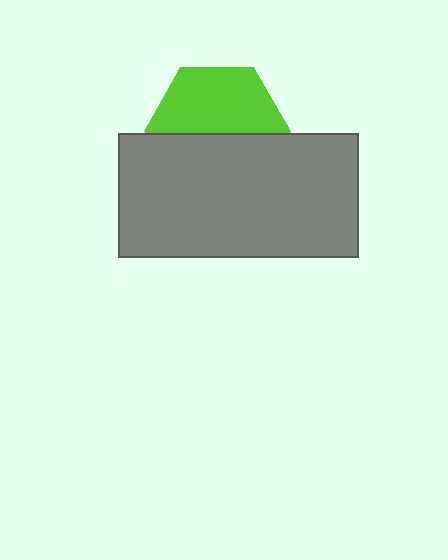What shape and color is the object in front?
The object in front is a gray rectangle.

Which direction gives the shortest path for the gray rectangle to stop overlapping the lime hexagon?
Moving down gives the shortest separation.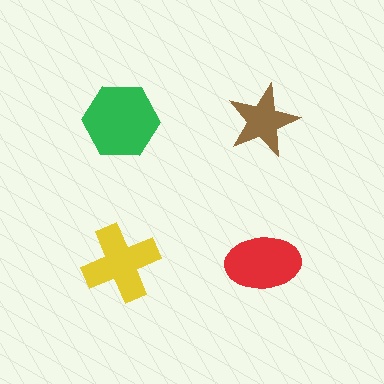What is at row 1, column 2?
A brown star.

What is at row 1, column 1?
A green hexagon.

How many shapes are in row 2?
2 shapes.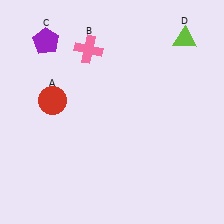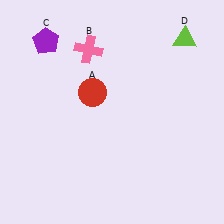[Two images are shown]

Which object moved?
The red circle (A) moved right.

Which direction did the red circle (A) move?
The red circle (A) moved right.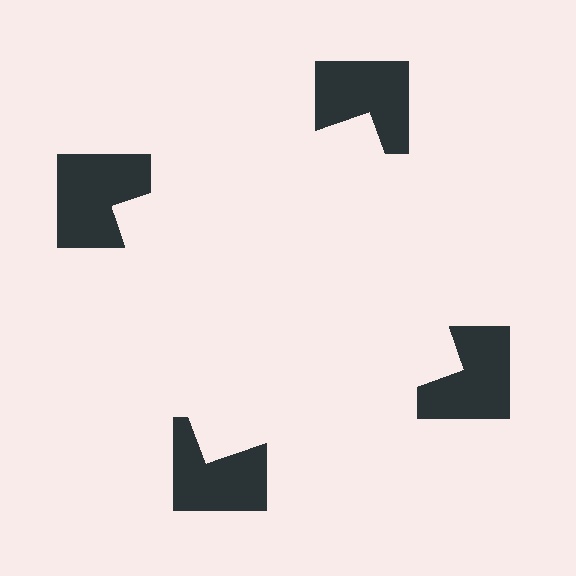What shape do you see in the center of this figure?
An illusory square — its edges are inferred from the aligned wedge cuts in the notched squares, not physically drawn.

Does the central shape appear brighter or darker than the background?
It typically appears slightly brighter than the background, even though no actual brightness change is drawn.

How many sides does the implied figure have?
4 sides.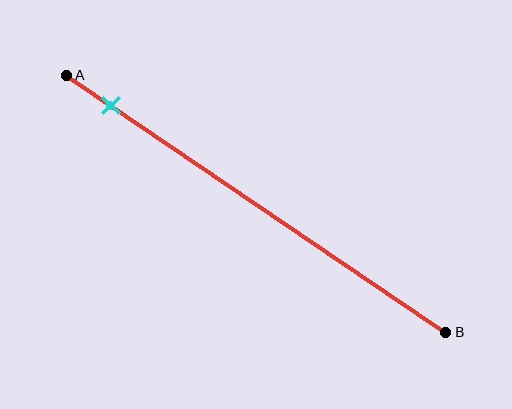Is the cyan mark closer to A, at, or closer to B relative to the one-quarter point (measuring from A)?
The cyan mark is closer to point A than the one-quarter point of segment AB.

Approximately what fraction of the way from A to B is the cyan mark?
The cyan mark is approximately 10% of the way from A to B.